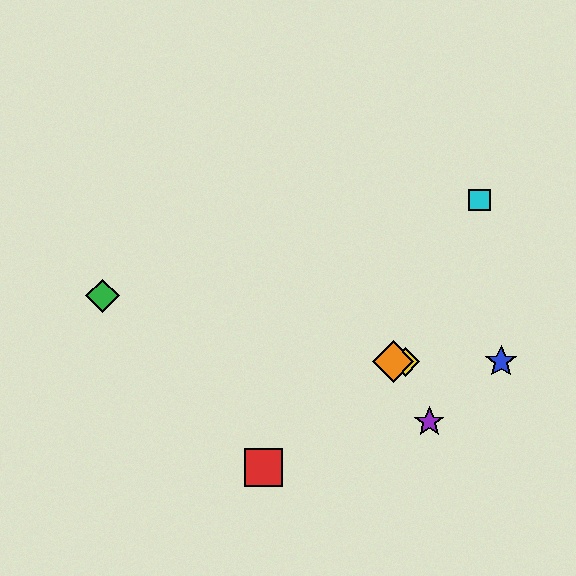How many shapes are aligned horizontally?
3 shapes (the blue star, the yellow diamond, the orange diamond) are aligned horizontally.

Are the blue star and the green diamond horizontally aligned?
No, the blue star is at y≈362 and the green diamond is at y≈296.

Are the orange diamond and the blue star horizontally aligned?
Yes, both are at y≈362.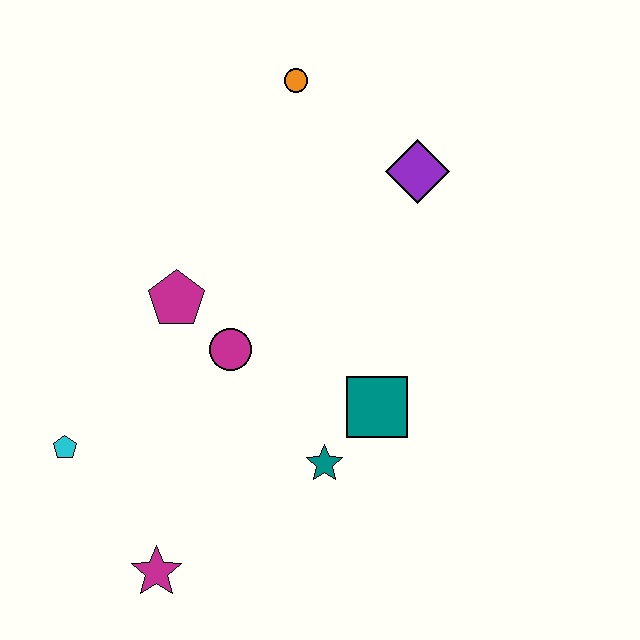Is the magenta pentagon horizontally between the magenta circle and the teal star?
No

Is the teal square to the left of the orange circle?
No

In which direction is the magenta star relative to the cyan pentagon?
The magenta star is below the cyan pentagon.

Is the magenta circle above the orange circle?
No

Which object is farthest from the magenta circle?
The orange circle is farthest from the magenta circle.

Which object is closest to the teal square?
The teal star is closest to the teal square.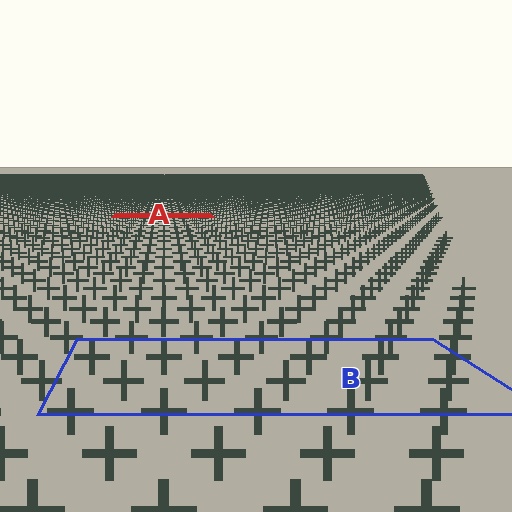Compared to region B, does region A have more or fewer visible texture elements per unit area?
Region A has more texture elements per unit area — they are packed more densely because it is farther away.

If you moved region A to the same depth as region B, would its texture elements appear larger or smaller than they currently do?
They would appear larger. At a closer depth, the same texture elements are projected at a bigger on-screen size.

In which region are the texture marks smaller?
The texture marks are smaller in region A, because it is farther away.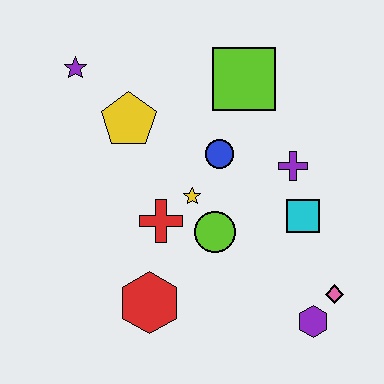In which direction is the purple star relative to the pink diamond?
The purple star is to the left of the pink diamond.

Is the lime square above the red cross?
Yes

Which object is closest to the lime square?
The blue circle is closest to the lime square.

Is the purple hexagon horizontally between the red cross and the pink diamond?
Yes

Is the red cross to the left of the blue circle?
Yes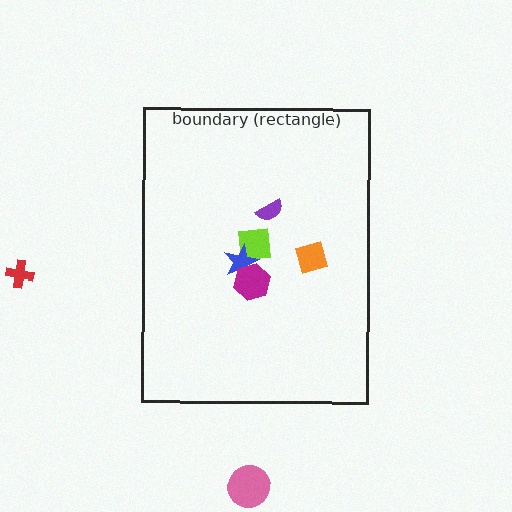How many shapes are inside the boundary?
5 inside, 2 outside.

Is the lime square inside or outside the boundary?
Inside.